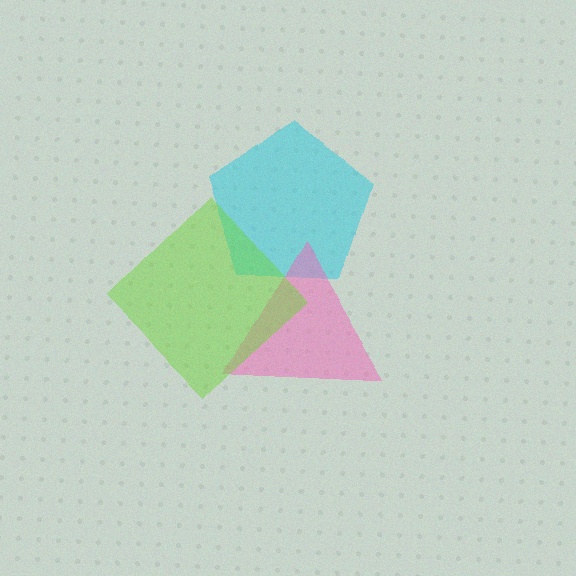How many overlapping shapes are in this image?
There are 3 overlapping shapes in the image.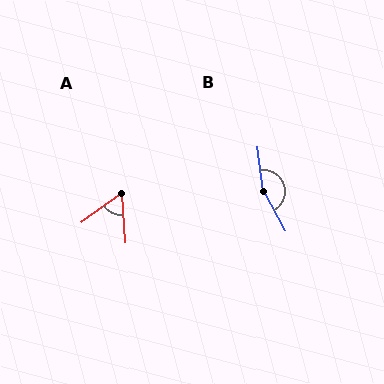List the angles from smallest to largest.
A (58°), B (158°).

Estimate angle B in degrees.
Approximately 158 degrees.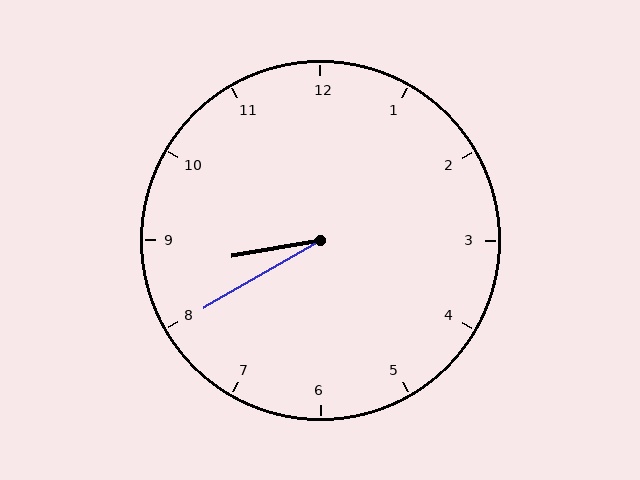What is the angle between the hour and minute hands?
Approximately 20 degrees.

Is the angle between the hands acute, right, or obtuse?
It is acute.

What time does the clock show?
8:40.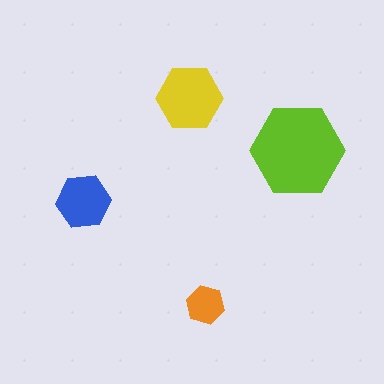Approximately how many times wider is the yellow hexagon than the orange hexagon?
About 1.5 times wider.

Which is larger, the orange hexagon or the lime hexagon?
The lime one.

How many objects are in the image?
There are 4 objects in the image.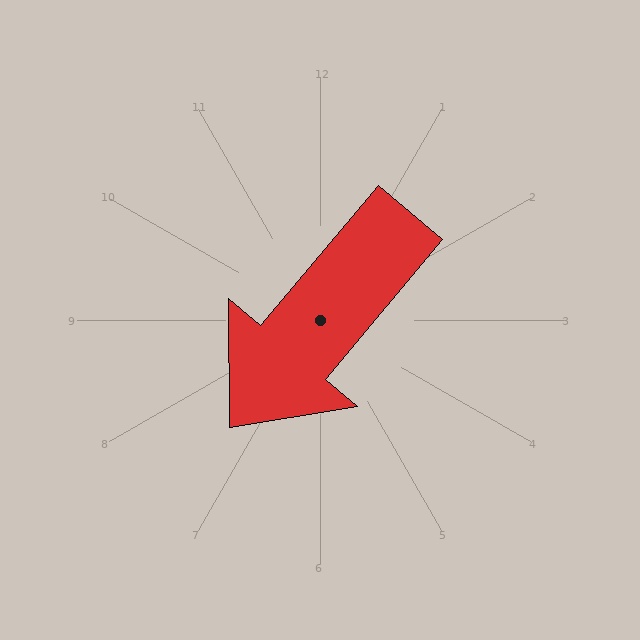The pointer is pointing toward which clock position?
Roughly 7 o'clock.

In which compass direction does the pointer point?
Southwest.